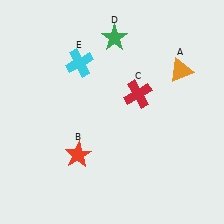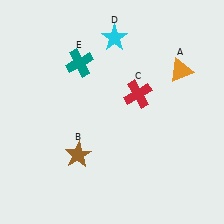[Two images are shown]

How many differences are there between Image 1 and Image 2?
There are 3 differences between the two images.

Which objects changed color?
B changed from red to brown. D changed from green to cyan. E changed from cyan to teal.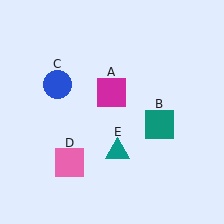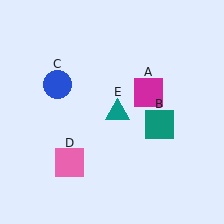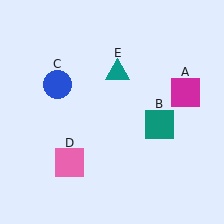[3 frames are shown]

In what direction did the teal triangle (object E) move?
The teal triangle (object E) moved up.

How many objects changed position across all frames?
2 objects changed position: magenta square (object A), teal triangle (object E).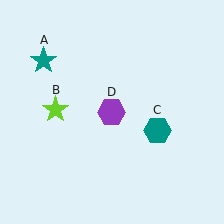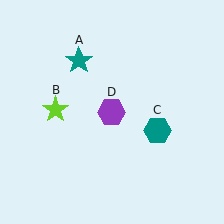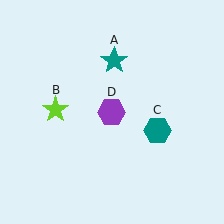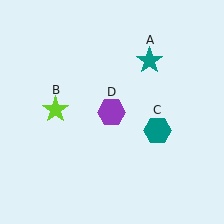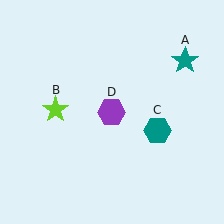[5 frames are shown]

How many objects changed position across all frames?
1 object changed position: teal star (object A).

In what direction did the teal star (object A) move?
The teal star (object A) moved right.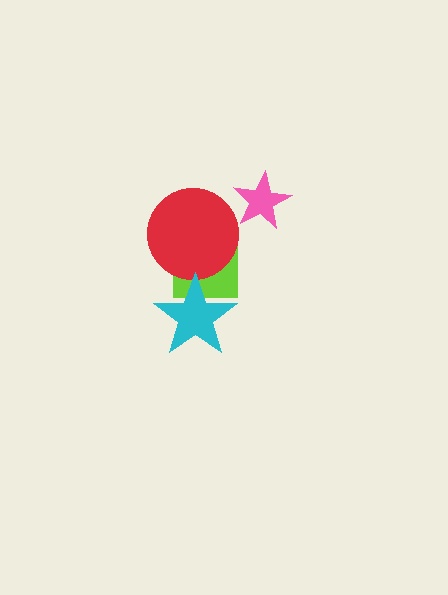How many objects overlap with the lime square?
2 objects overlap with the lime square.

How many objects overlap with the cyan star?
1 object overlaps with the cyan star.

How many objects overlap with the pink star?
0 objects overlap with the pink star.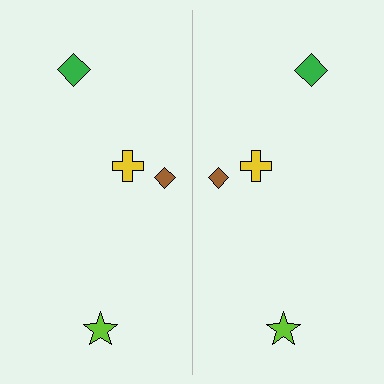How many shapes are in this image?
There are 8 shapes in this image.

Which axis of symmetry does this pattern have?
The pattern has a vertical axis of symmetry running through the center of the image.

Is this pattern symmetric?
Yes, this pattern has bilateral (reflection) symmetry.